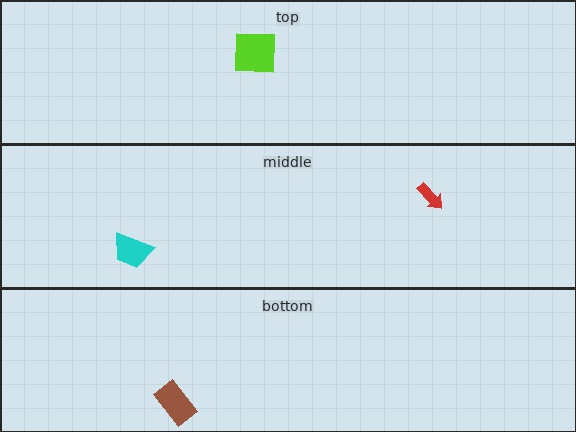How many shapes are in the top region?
1.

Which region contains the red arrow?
The middle region.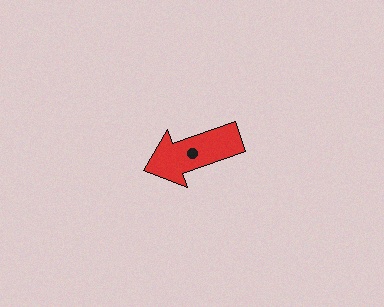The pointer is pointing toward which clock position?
Roughly 8 o'clock.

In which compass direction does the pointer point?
West.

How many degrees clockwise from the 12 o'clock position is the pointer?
Approximately 251 degrees.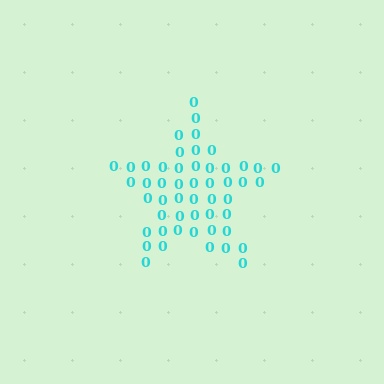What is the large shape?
The large shape is a star.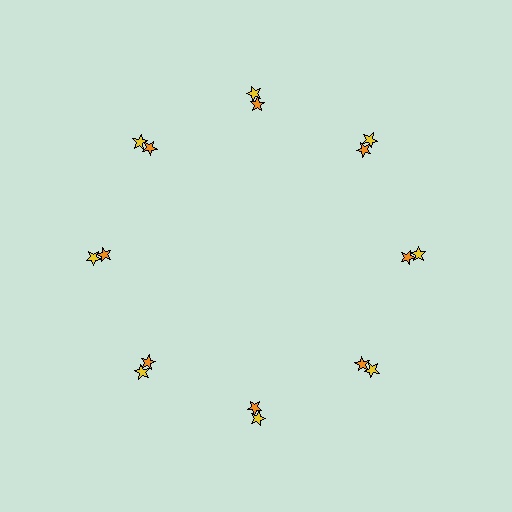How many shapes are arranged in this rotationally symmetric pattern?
There are 16 shapes, arranged in 8 groups of 2.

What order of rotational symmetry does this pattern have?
This pattern has 8-fold rotational symmetry.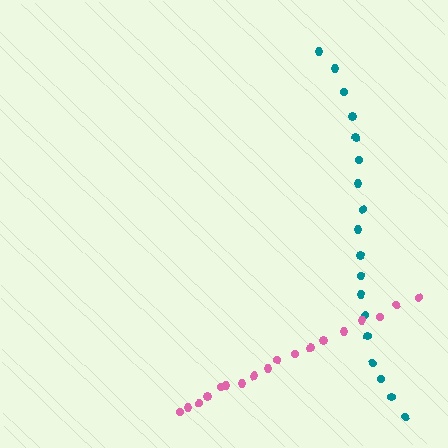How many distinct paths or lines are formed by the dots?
There are 2 distinct paths.